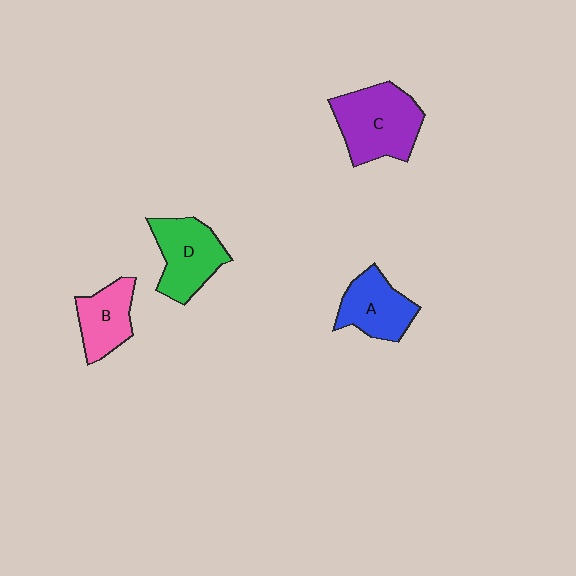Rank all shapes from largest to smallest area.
From largest to smallest: C (purple), D (green), A (blue), B (pink).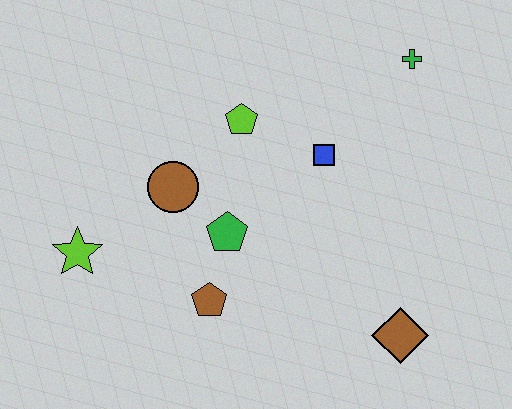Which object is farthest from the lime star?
The green cross is farthest from the lime star.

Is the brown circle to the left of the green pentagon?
Yes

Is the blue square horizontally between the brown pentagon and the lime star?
No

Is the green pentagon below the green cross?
Yes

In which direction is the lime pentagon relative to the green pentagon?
The lime pentagon is above the green pentagon.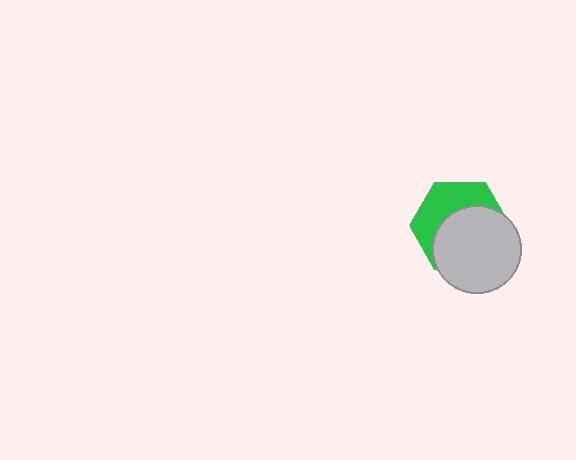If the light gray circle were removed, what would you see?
You would see the complete green hexagon.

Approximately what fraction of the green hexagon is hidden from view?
Roughly 58% of the green hexagon is hidden behind the light gray circle.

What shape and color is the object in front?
The object in front is a light gray circle.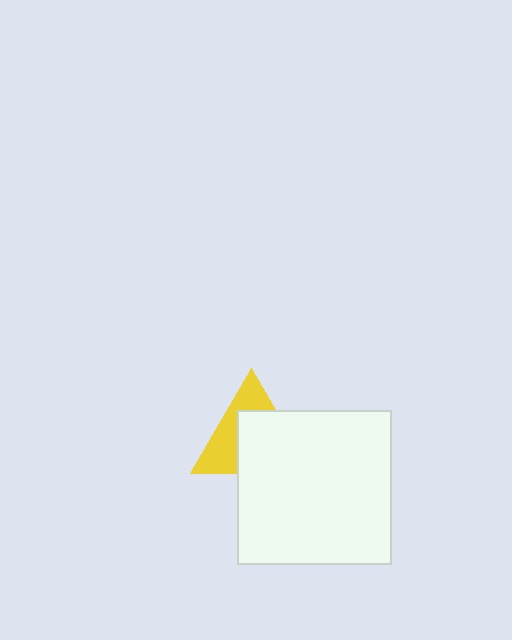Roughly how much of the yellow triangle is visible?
A small part of it is visible (roughly 44%).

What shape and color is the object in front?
The object in front is a white square.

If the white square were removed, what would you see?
You would see the complete yellow triangle.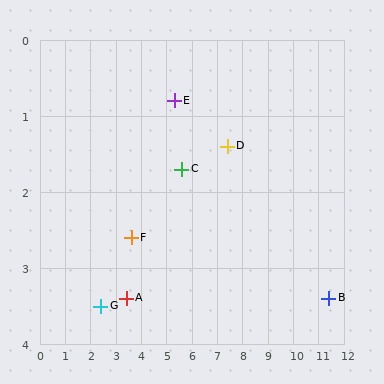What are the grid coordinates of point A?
Point A is at approximately (3.4, 3.4).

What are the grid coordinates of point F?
Point F is at approximately (3.6, 2.6).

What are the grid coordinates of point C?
Point C is at approximately (5.6, 1.7).